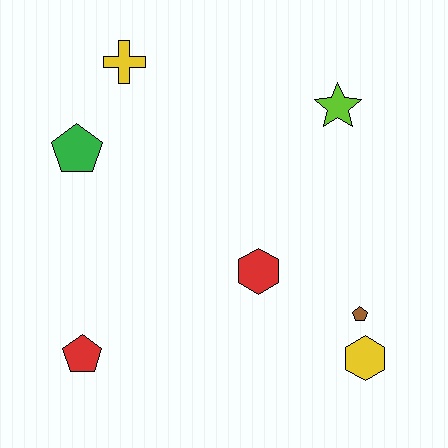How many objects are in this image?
There are 7 objects.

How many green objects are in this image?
There is 1 green object.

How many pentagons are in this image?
There are 3 pentagons.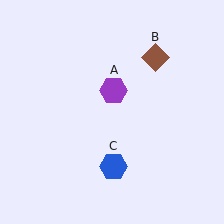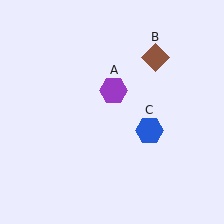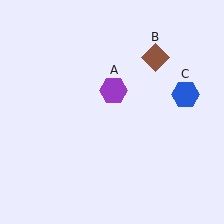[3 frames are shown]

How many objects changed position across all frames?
1 object changed position: blue hexagon (object C).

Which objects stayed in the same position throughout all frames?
Purple hexagon (object A) and brown diamond (object B) remained stationary.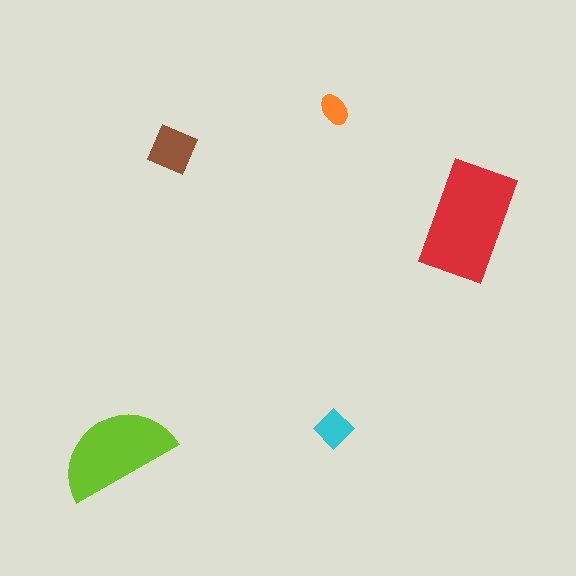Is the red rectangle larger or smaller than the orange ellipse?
Larger.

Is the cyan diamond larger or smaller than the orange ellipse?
Larger.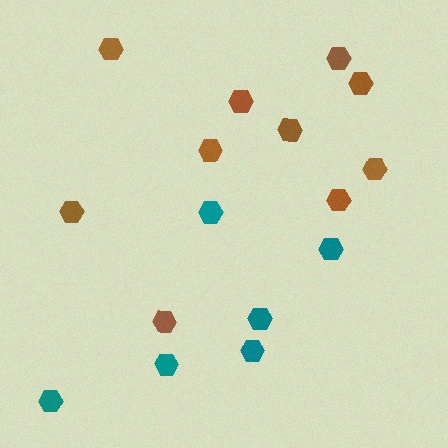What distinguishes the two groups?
There are 2 groups: one group of teal hexagons (6) and one group of brown hexagons (10).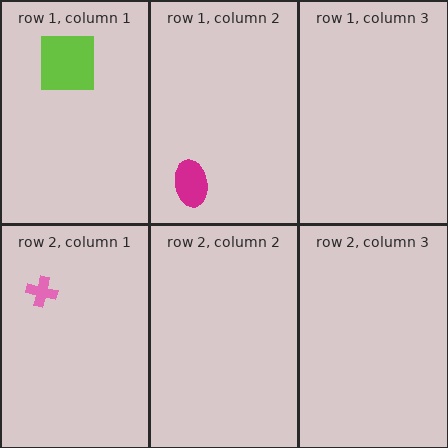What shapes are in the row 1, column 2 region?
The magenta ellipse.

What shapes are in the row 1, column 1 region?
The lime square.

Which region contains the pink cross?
The row 2, column 1 region.